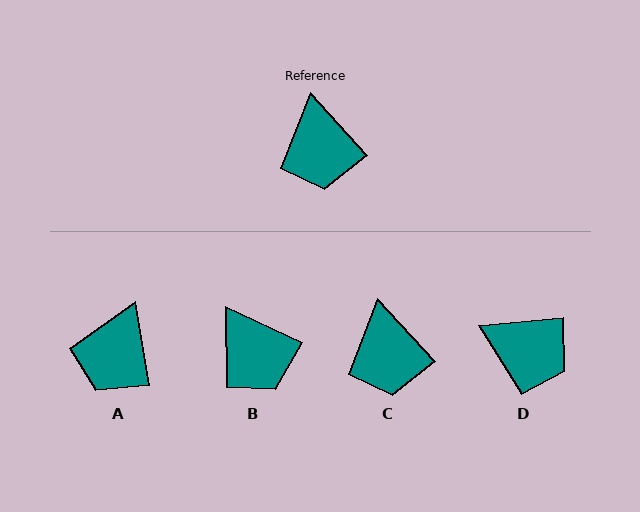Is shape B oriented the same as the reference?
No, it is off by about 22 degrees.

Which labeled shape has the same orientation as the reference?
C.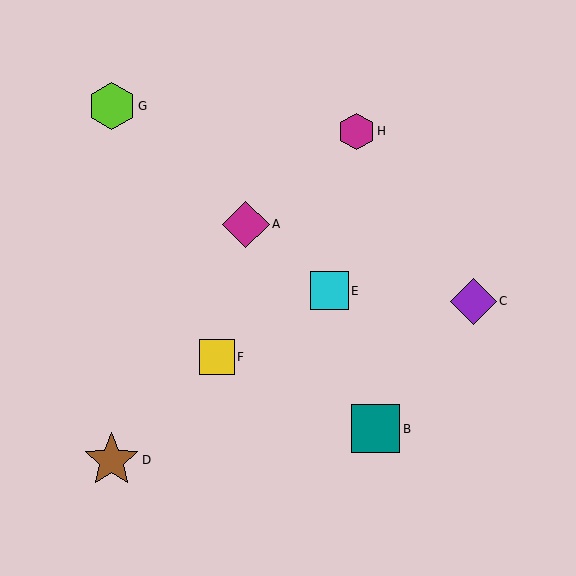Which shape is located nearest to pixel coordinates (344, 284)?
The cyan square (labeled E) at (329, 291) is nearest to that location.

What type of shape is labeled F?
Shape F is a yellow square.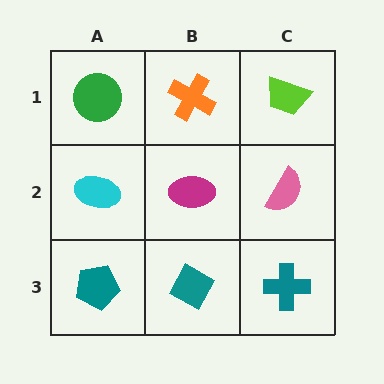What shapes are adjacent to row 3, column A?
A cyan ellipse (row 2, column A), a teal diamond (row 3, column B).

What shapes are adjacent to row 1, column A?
A cyan ellipse (row 2, column A), an orange cross (row 1, column B).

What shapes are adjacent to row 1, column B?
A magenta ellipse (row 2, column B), a green circle (row 1, column A), a lime trapezoid (row 1, column C).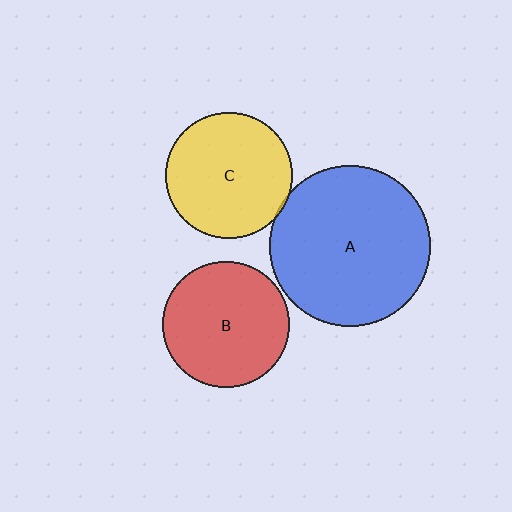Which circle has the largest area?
Circle A (blue).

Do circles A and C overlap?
Yes.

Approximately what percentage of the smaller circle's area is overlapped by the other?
Approximately 5%.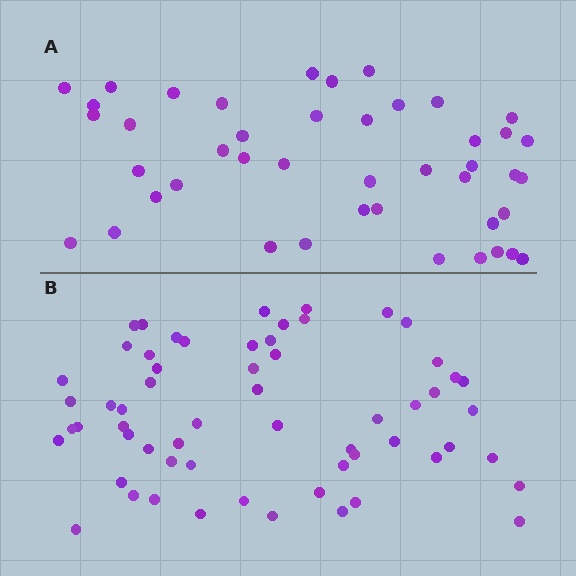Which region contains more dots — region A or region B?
Region B (the bottom region) has more dots.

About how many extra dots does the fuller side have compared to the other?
Region B has approximately 15 more dots than region A.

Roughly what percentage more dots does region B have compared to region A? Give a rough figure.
About 35% more.